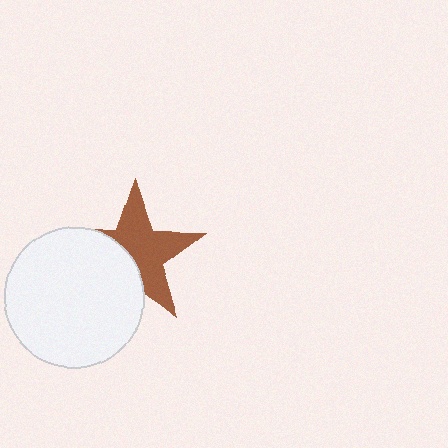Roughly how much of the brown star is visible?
About half of it is visible (roughly 60%).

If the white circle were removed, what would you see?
You would see the complete brown star.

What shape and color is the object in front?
The object in front is a white circle.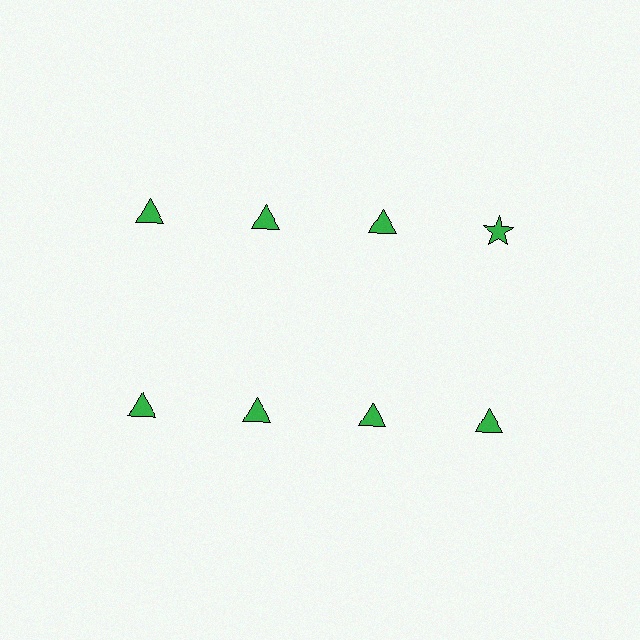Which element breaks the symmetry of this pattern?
The green star in the top row, second from right column breaks the symmetry. All other shapes are green triangles.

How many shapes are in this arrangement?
There are 8 shapes arranged in a grid pattern.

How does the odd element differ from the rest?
It has a different shape: star instead of triangle.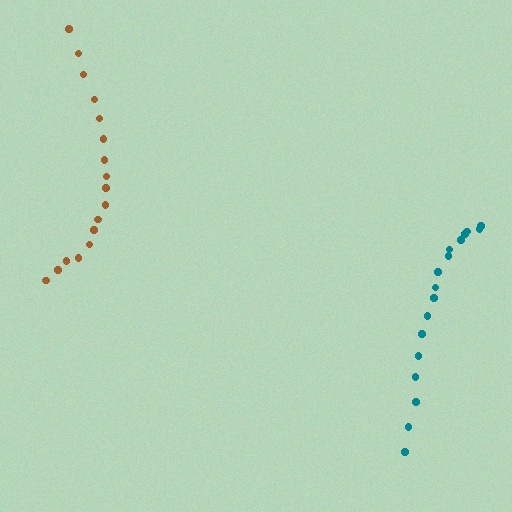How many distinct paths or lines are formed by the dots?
There are 2 distinct paths.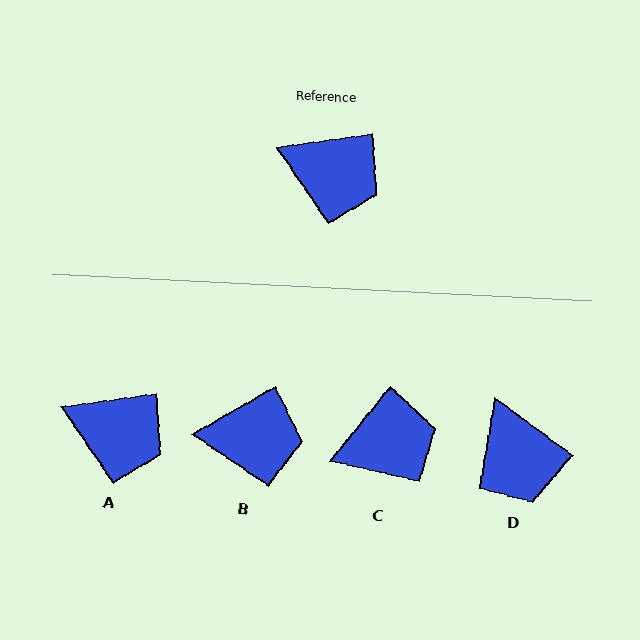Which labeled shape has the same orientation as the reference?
A.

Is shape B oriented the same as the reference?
No, it is off by about 22 degrees.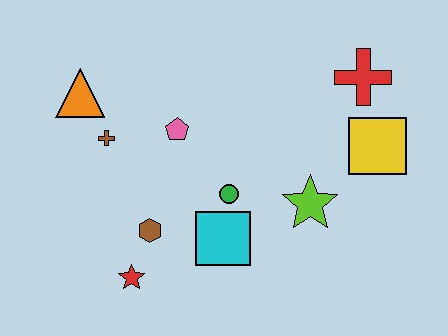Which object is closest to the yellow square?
The red cross is closest to the yellow square.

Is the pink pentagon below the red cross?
Yes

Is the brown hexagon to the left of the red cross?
Yes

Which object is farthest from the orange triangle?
The yellow square is farthest from the orange triangle.